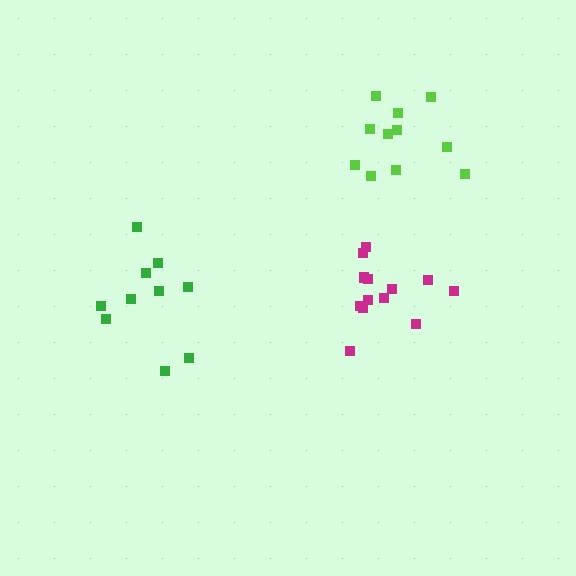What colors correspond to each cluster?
The clusters are colored: lime, magenta, green.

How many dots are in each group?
Group 1: 11 dots, Group 2: 13 dots, Group 3: 10 dots (34 total).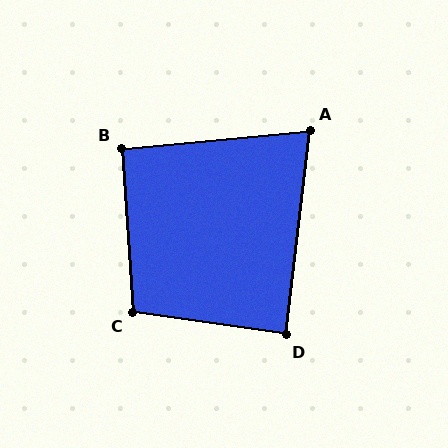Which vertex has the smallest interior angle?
A, at approximately 78 degrees.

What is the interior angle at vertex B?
Approximately 92 degrees (approximately right).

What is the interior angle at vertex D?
Approximately 88 degrees (approximately right).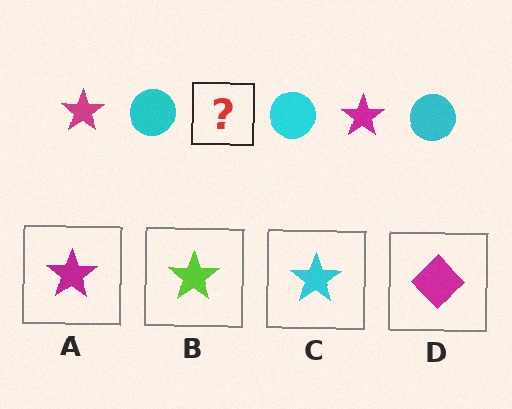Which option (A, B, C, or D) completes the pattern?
A.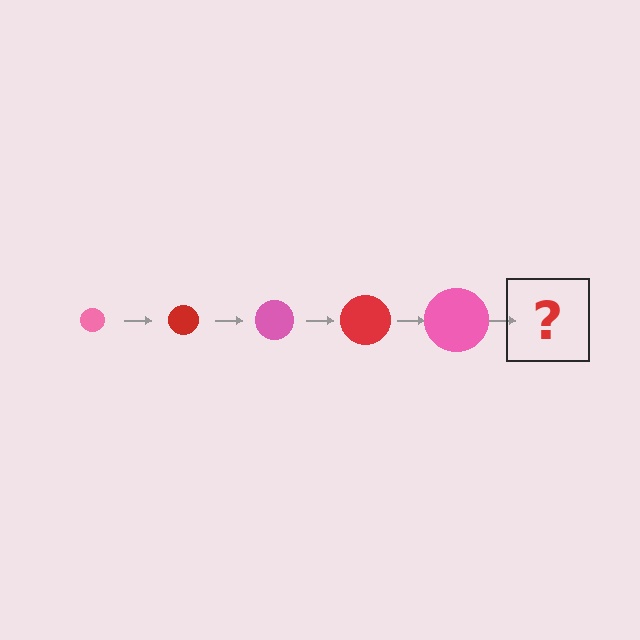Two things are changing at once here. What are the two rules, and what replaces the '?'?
The two rules are that the circle grows larger each step and the color cycles through pink and red. The '?' should be a red circle, larger than the previous one.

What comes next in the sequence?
The next element should be a red circle, larger than the previous one.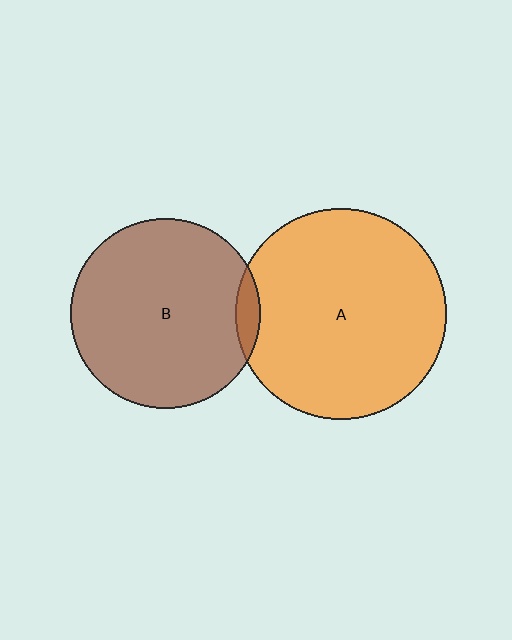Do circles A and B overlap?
Yes.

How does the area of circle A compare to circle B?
Approximately 1.2 times.